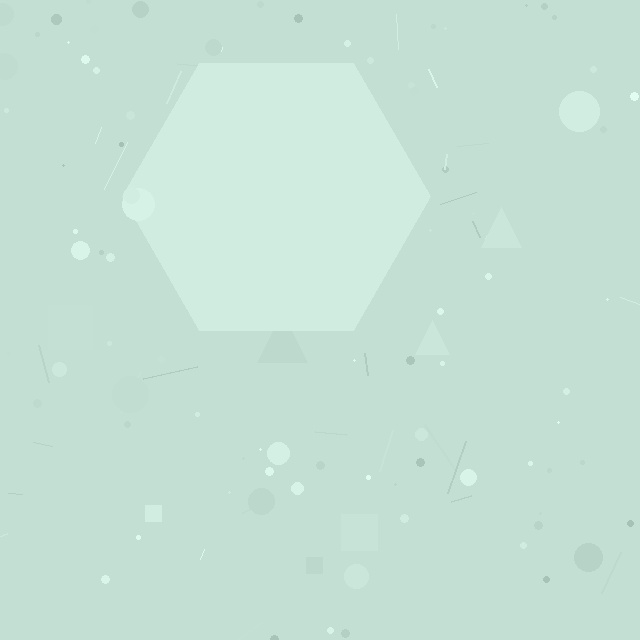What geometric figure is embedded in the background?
A hexagon is embedded in the background.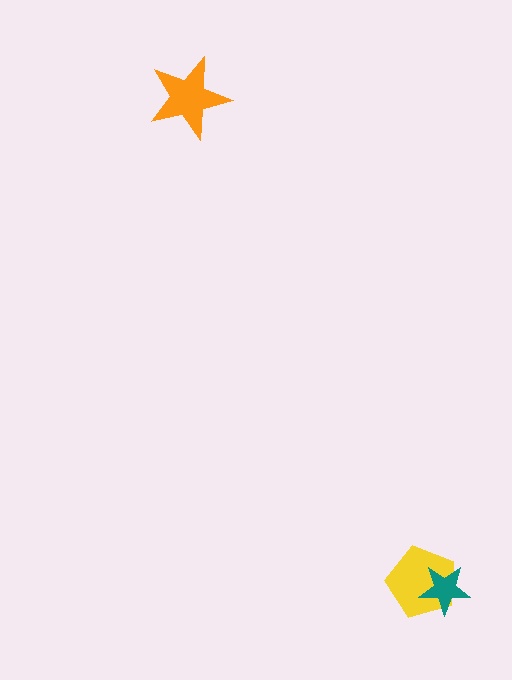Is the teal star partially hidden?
No, no other shape covers it.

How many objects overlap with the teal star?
1 object overlaps with the teal star.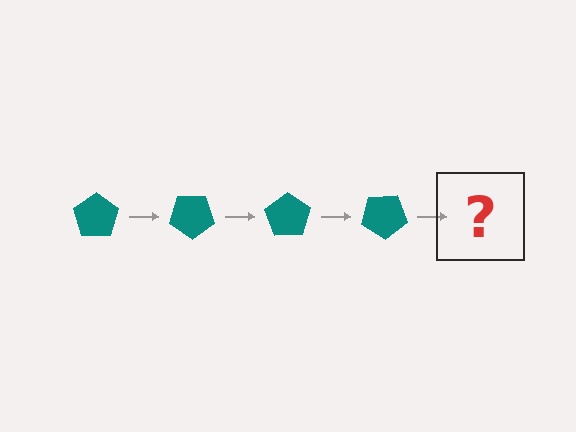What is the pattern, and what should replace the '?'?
The pattern is that the pentagon rotates 35 degrees each step. The '?' should be a teal pentagon rotated 140 degrees.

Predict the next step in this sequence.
The next step is a teal pentagon rotated 140 degrees.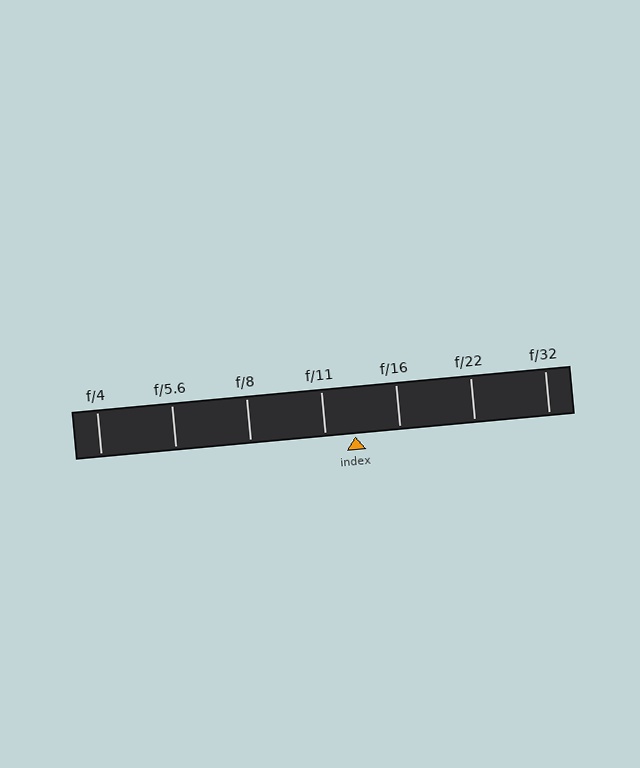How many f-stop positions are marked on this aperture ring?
There are 7 f-stop positions marked.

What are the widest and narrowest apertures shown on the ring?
The widest aperture shown is f/4 and the narrowest is f/32.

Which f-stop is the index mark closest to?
The index mark is closest to f/11.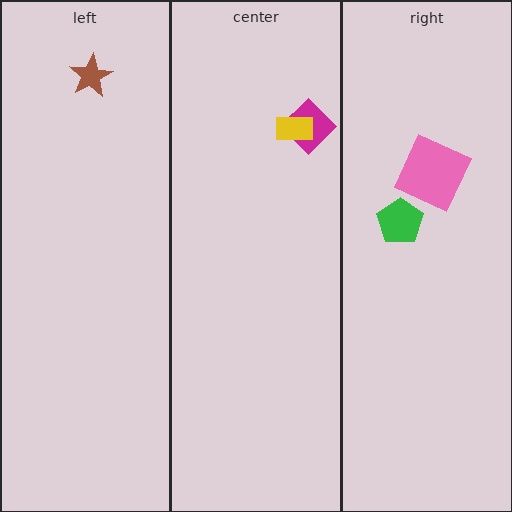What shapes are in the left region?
The brown star.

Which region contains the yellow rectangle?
The center region.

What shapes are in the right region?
The pink square, the green pentagon.